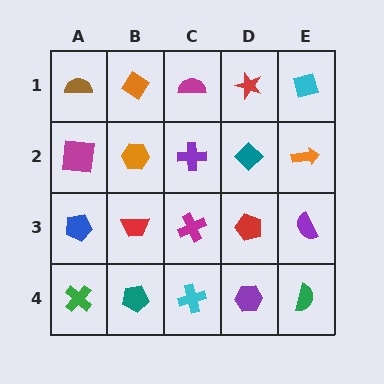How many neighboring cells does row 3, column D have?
4.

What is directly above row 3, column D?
A teal diamond.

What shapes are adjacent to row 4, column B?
A red trapezoid (row 3, column B), a green cross (row 4, column A), a cyan cross (row 4, column C).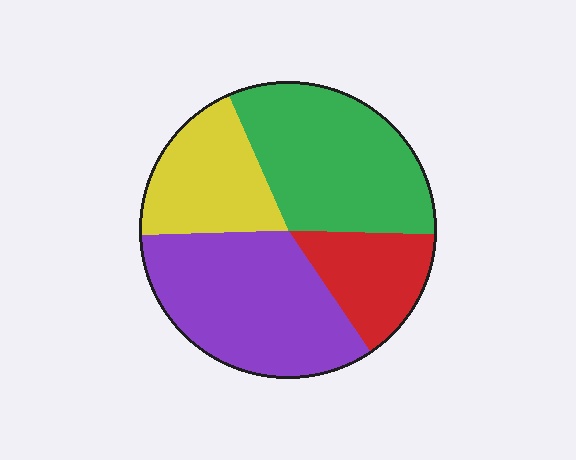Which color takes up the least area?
Red, at roughly 15%.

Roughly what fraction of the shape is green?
Green covers roughly 30% of the shape.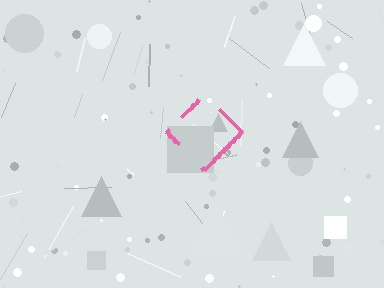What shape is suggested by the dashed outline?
The dashed outline suggests a diamond.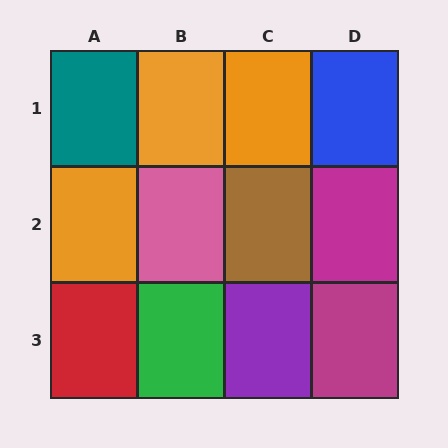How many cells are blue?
1 cell is blue.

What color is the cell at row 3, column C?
Purple.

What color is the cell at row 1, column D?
Blue.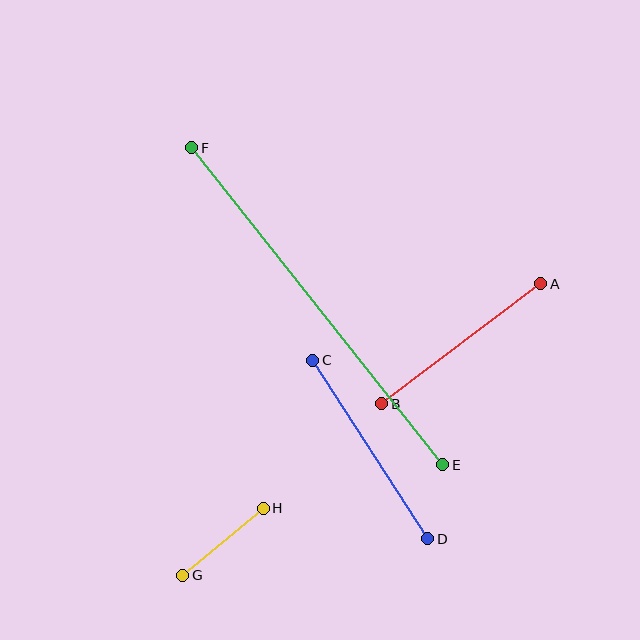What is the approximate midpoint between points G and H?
The midpoint is at approximately (223, 542) pixels.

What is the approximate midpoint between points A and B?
The midpoint is at approximately (461, 344) pixels.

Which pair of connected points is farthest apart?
Points E and F are farthest apart.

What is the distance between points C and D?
The distance is approximately 212 pixels.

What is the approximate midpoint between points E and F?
The midpoint is at approximately (317, 306) pixels.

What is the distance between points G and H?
The distance is approximately 105 pixels.